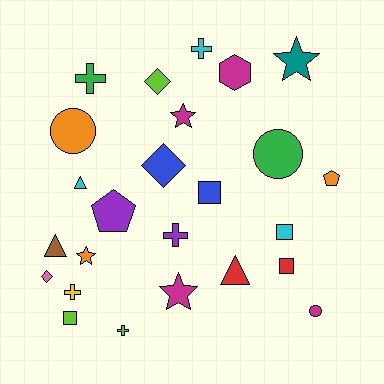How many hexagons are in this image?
There is 1 hexagon.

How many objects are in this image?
There are 25 objects.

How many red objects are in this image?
There are 2 red objects.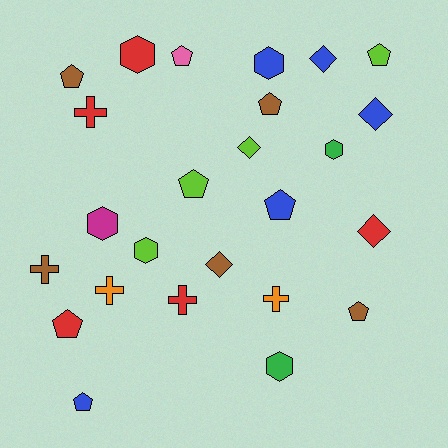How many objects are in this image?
There are 25 objects.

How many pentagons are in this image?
There are 9 pentagons.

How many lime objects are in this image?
There are 4 lime objects.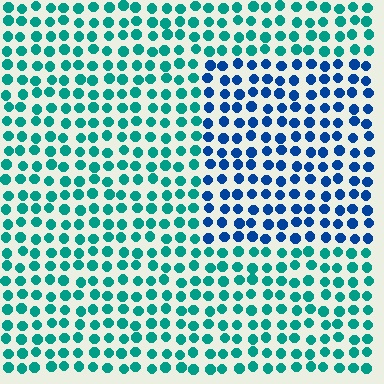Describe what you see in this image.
The image is filled with small teal elements in a uniform arrangement. A rectangle-shaped region is visible where the elements are tinted to a slightly different hue, forming a subtle color boundary.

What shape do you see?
I see a rectangle.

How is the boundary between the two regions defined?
The boundary is defined purely by a slight shift in hue (about 44 degrees). Spacing, size, and orientation are identical on both sides.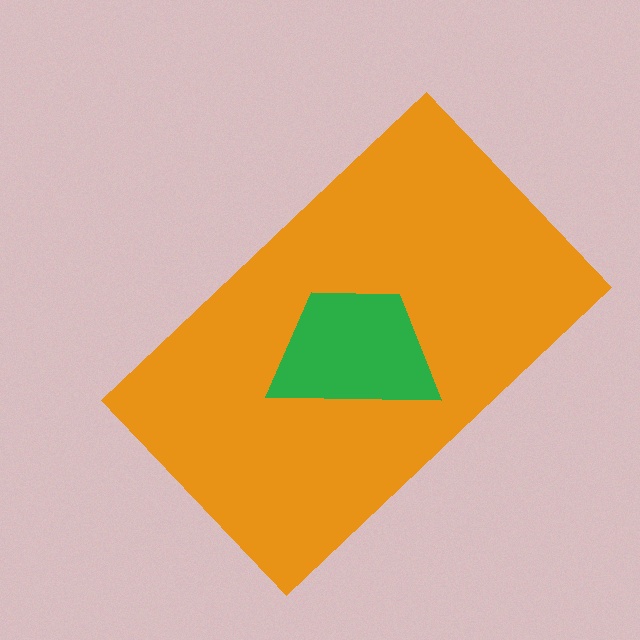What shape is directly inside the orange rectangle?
The green trapezoid.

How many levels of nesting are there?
2.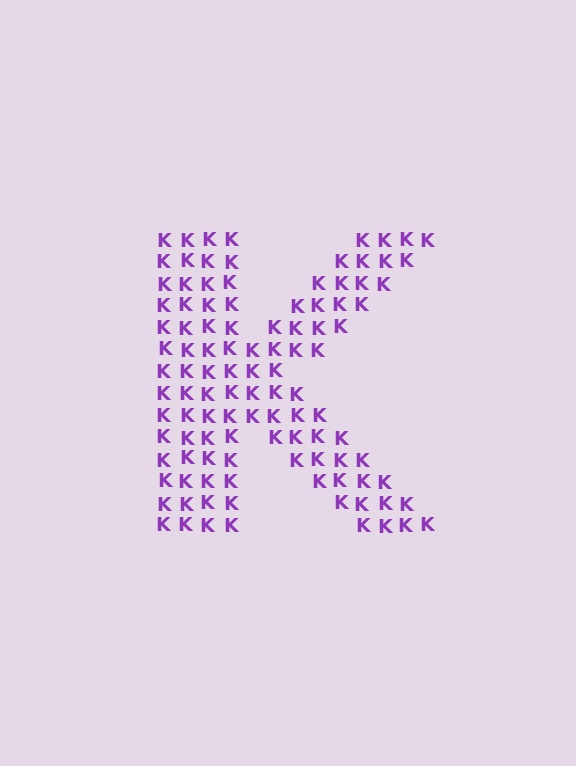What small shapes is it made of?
It is made of small letter K's.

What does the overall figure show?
The overall figure shows the letter K.